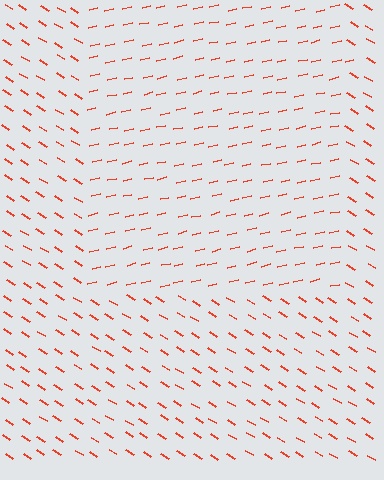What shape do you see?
I see a rectangle.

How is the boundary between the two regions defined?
The boundary is defined purely by a change in line orientation (approximately 45 degrees difference). All lines are the same color and thickness.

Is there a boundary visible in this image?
Yes, there is a texture boundary formed by a change in line orientation.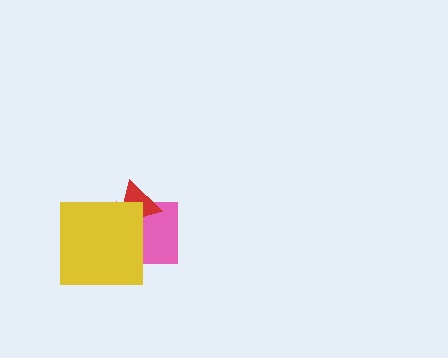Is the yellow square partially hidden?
No, no other shape covers it.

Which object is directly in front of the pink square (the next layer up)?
The red triangle is directly in front of the pink square.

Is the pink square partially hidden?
Yes, it is partially covered by another shape.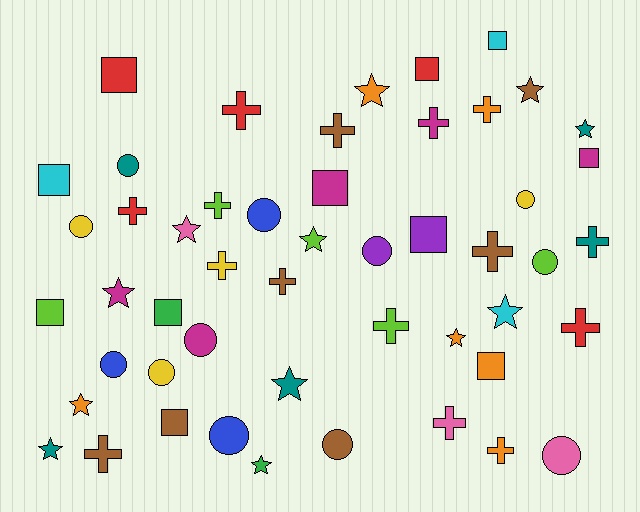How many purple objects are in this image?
There are 2 purple objects.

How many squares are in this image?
There are 11 squares.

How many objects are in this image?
There are 50 objects.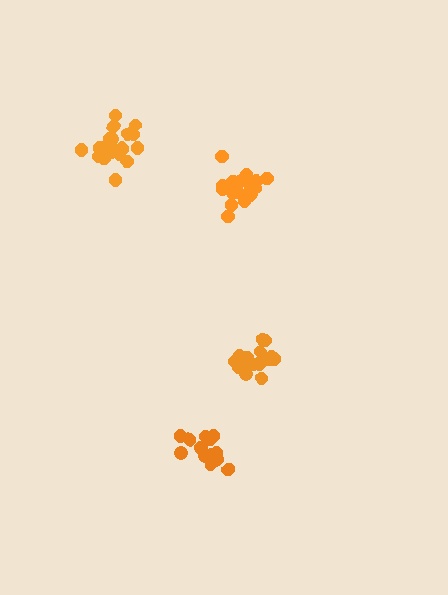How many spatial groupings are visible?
There are 4 spatial groupings.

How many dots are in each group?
Group 1: 19 dots, Group 2: 17 dots, Group 3: 21 dots, Group 4: 15 dots (72 total).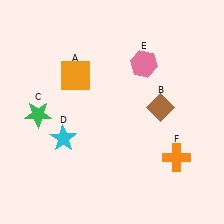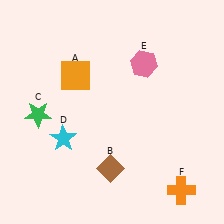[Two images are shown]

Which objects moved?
The objects that moved are: the brown diamond (B), the orange cross (F).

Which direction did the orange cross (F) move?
The orange cross (F) moved down.